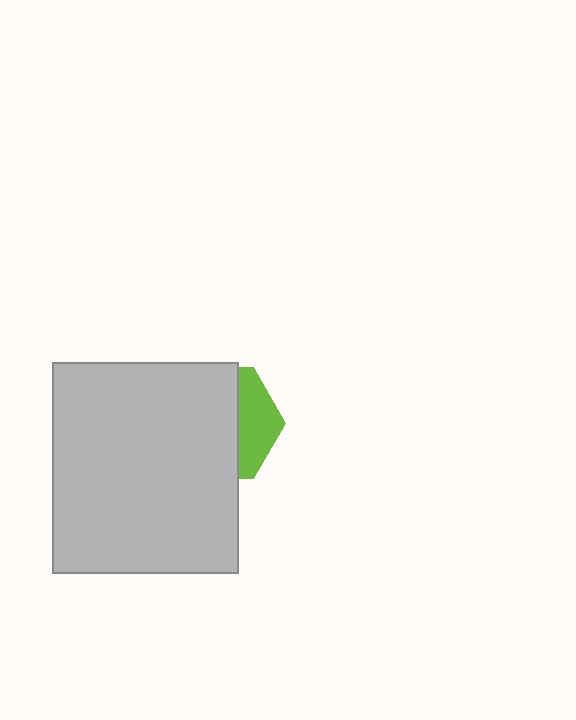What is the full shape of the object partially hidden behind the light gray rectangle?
The partially hidden object is a lime hexagon.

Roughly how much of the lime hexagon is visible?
A small part of it is visible (roughly 31%).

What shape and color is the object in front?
The object in front is a light gray rectangle.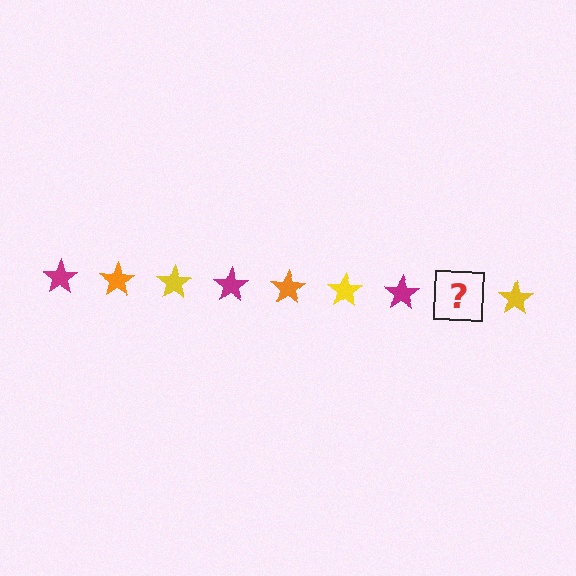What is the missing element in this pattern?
The missing element is an orange star.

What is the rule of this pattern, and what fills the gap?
The rule is that the pattern cycles through magenta, orange, yellow stars. The gap should be filled with an orange star.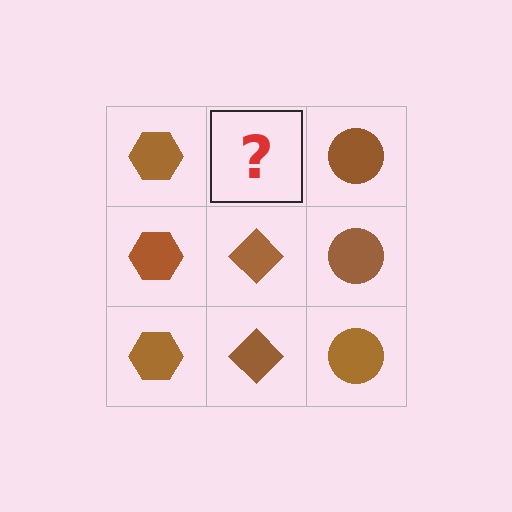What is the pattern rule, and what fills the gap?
The rule is that each column has a consistent shape. The gap should be filled with a brown diamond.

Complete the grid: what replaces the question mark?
The question mark should be replaced with a brown diamond.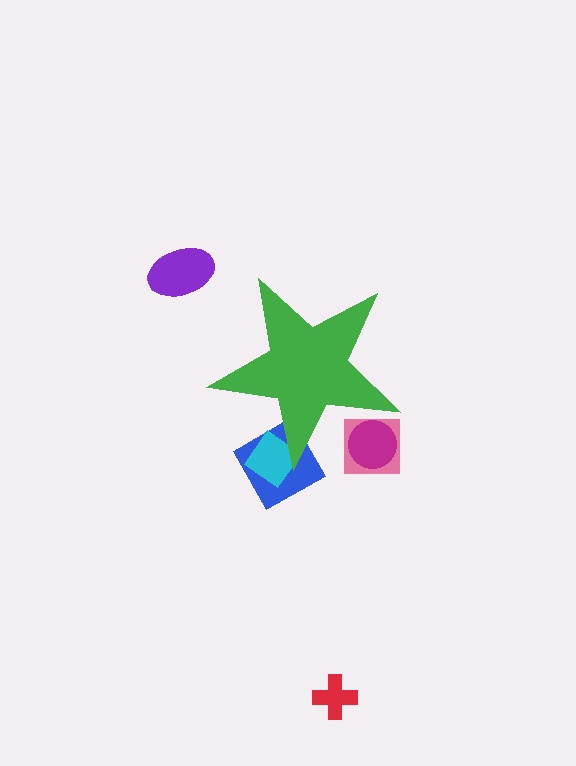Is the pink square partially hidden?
Yes, the pink square is partially hidden behind the green star.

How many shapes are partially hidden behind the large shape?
4 shapes are partially hidden.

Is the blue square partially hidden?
Yes, the blue square is partially hidden behind the green star.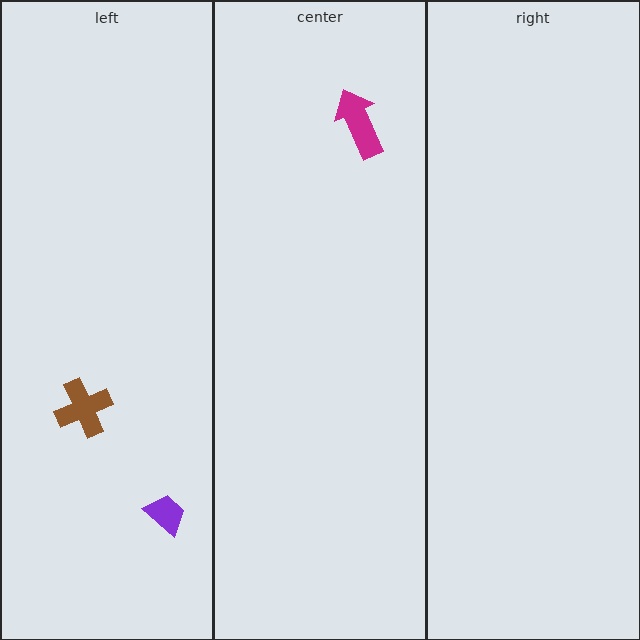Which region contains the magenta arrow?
The center region.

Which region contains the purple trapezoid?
The left region.